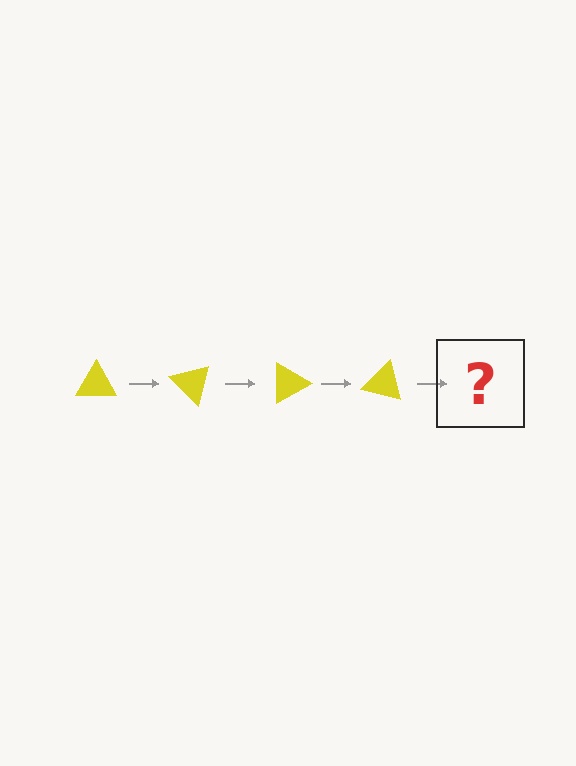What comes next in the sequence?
The next element should be a yellow triangle rotated 180 degrees.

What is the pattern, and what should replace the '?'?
The pattern is that the triangle rotates 45 degrees each step. The '?' should be a yellow triangle rotated 180 degrees.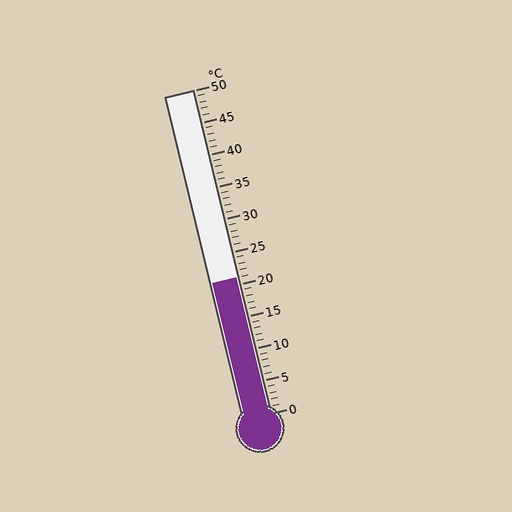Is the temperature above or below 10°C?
The temperature is above 10°C.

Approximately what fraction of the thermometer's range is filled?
The thermometer is filled to approximately 40% of its range.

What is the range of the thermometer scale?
The thermometer scale ranges from 0°C to 50°C.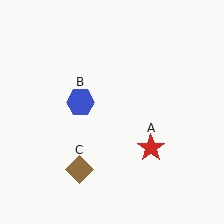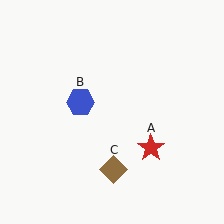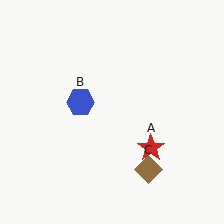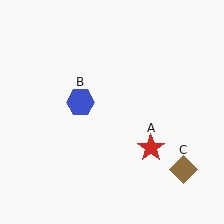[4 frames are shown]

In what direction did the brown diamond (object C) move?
The brown diamond (object C) moved right.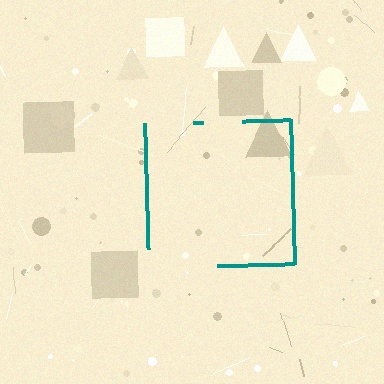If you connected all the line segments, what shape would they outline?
They would outline a square.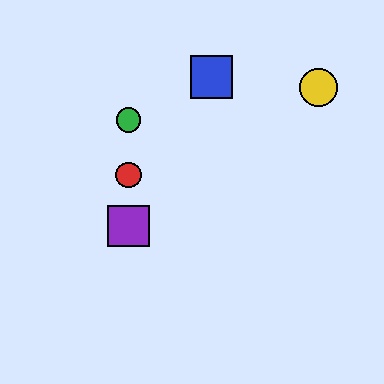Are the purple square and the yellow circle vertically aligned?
No, the purple square is at x≈129 and the yellow circle is at x≈318.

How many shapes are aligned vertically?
3 shapes (the red circle, the green circle, the purple square) are aligned vertically.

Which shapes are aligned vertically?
The red circle, the green circle, the purple square are aligned vertically.